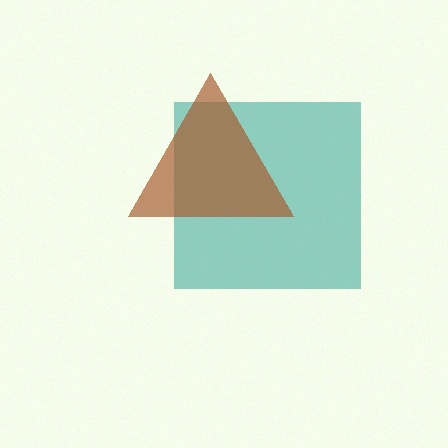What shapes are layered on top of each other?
The layered shapes are: a teal square, a brown triangle.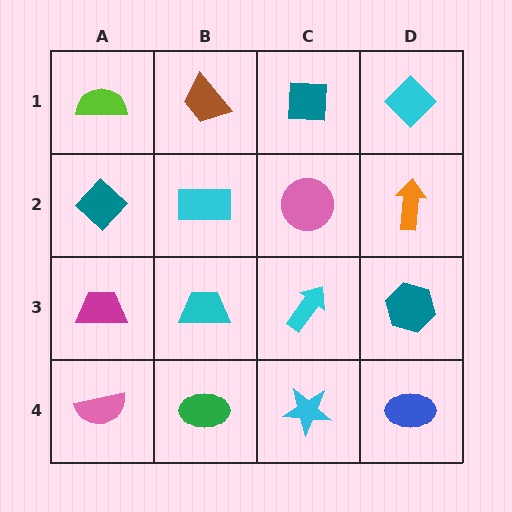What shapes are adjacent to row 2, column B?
A brown trapezoid (row 1, column B), a cyan trapezoid (row 3, column B), a teal diamond (row 2, column A), a pink circle (row 2, column C).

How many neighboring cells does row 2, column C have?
4.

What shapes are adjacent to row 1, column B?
A cyan rectangle (row 2, column B), a lime semicircle (row 1, column A), a teal square (row 1, column C).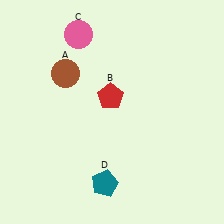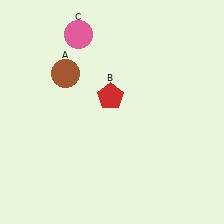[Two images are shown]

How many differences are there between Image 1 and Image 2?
There is 1 difference between the two images.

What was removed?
The teal pentagon (D) was removed in Image 2.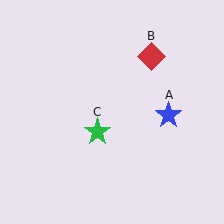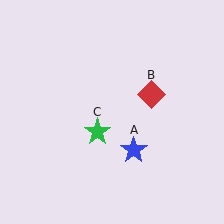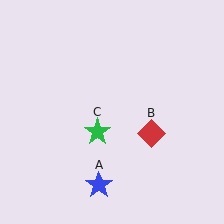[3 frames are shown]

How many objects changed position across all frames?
2 objects changed position: blue star (object A), red diamond (object B).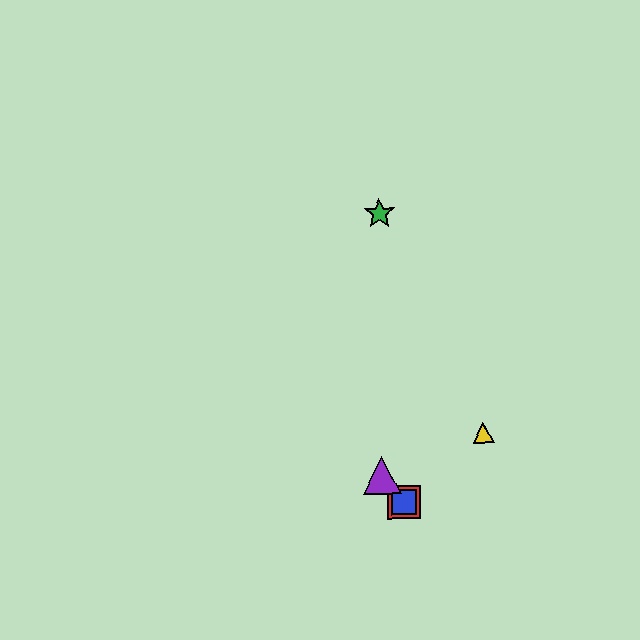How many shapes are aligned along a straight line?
3 shapes (the red square, the blue square, the purple triangle) are aligned along a straight line.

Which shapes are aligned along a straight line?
The red square, the blue square, the purple triangle are aligned along a straight line.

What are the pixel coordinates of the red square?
The red square is at (404, 502).